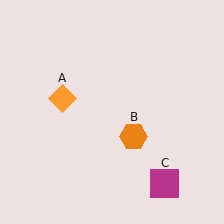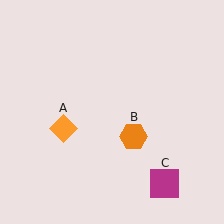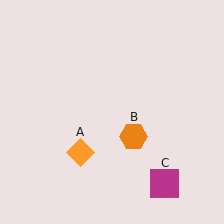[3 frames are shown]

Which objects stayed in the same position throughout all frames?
Orange hexagon (object B) and magenta square (object C) remained stationary.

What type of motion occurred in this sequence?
The orange diamond (object A) rotated counterclockwise around the center of the scene.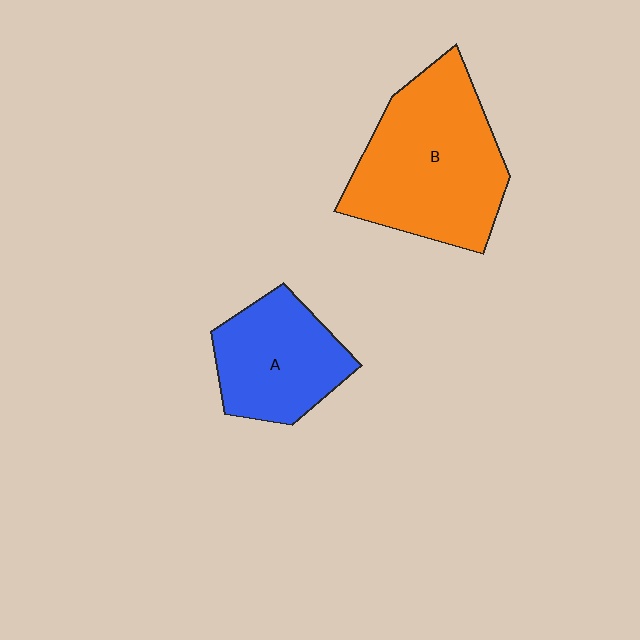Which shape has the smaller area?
Shape A (blue).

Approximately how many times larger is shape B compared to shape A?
Approximately 1.6 times.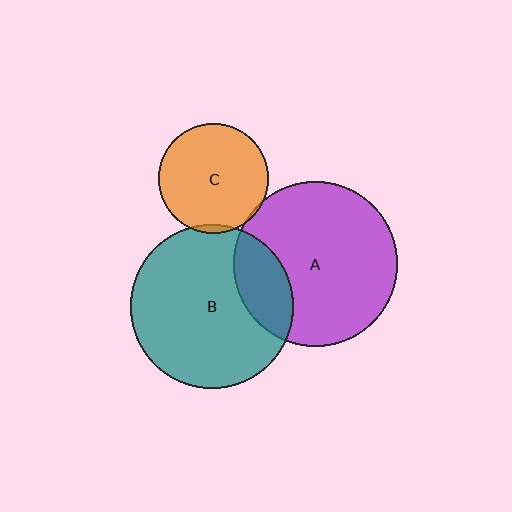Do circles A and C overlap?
Yes.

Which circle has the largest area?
Circle A (purple).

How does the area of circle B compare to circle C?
Approximately 2.2 times.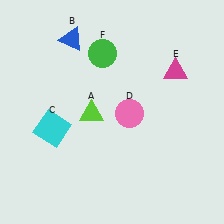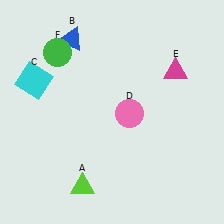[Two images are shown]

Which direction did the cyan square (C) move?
The cyan square (C) moved up.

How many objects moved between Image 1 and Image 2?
3 objects moved between the two images.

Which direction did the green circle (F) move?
The green circle (F) moved left.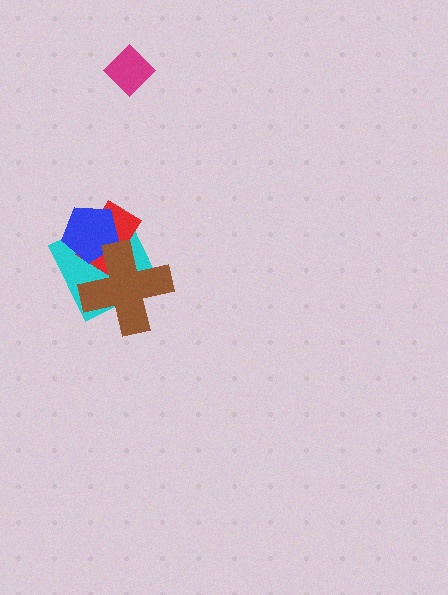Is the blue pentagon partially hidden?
Yes, it is partially covered by another shape.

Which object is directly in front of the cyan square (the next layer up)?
The red rectangle is directly in front of the cyan square.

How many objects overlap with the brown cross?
3 objects overlap with the brown cross.